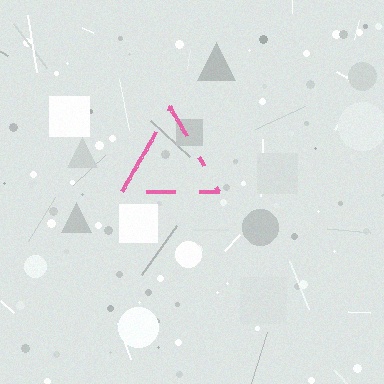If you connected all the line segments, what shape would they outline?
They would outline a triangle.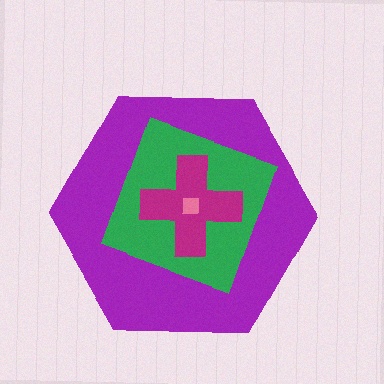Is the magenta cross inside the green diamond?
Yes.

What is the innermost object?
The pink square.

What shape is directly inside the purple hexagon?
The green diamond.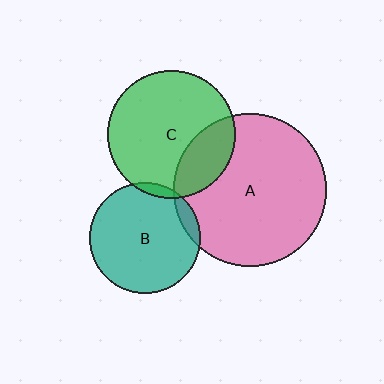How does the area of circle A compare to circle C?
Approximately 1.4 times.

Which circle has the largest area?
Circle A (pink).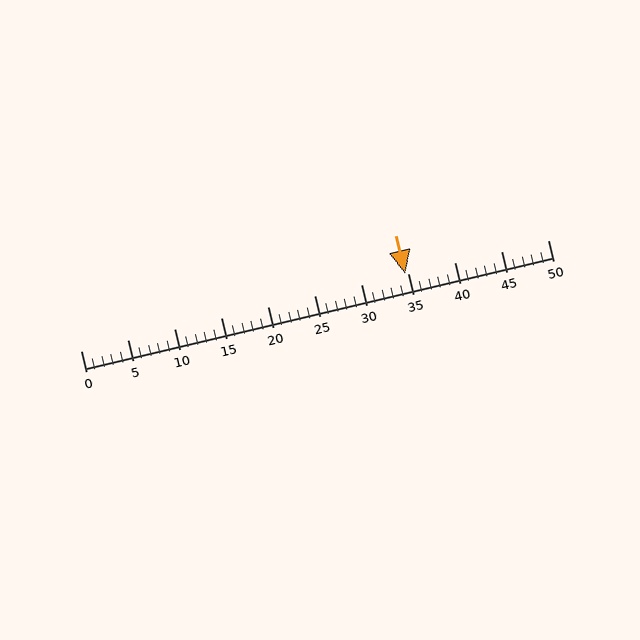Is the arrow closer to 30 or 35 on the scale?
The arrow is closer to 35.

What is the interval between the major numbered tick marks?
The major tick marks are spaced 5 units apart.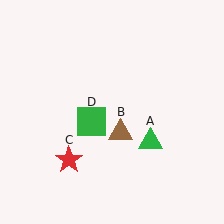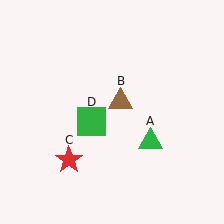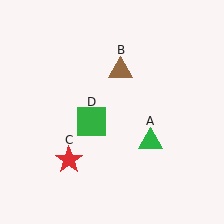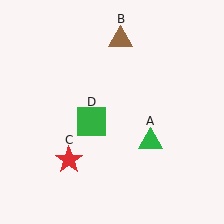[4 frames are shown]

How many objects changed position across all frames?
1 object changed position: brown triangle (object B).